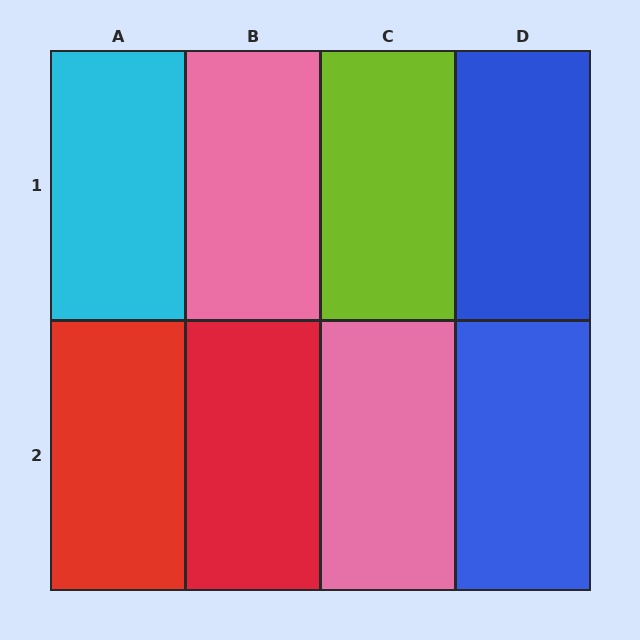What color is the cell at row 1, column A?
Cyan.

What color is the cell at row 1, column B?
Pink.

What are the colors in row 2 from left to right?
Red, red, pink, blue.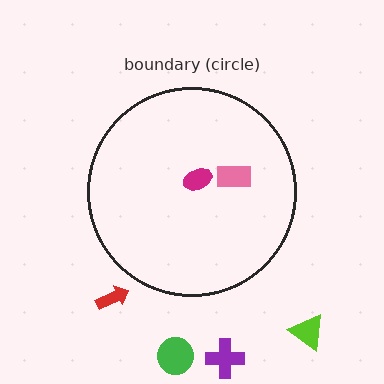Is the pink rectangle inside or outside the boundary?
Inside.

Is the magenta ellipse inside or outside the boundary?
Inside.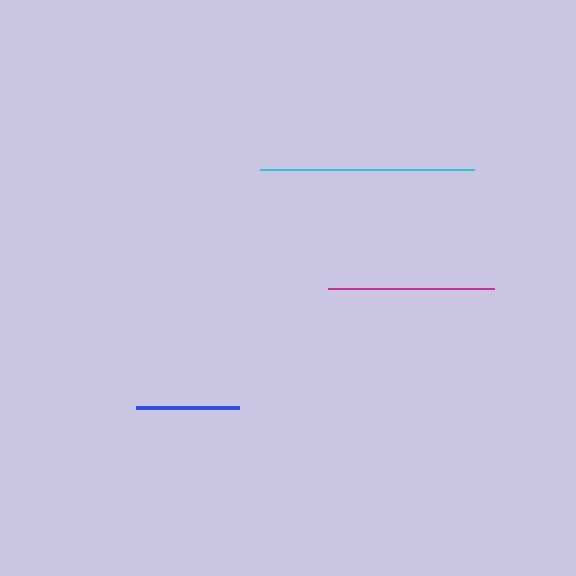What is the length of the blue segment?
The blue segment is approximately 103 pixels long.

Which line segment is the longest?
The cyan line is the longest at approximately 214 pixels.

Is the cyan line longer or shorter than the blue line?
The cyan line is longer than the blue line.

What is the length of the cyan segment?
The cyan segment is approximately 214 pixels long.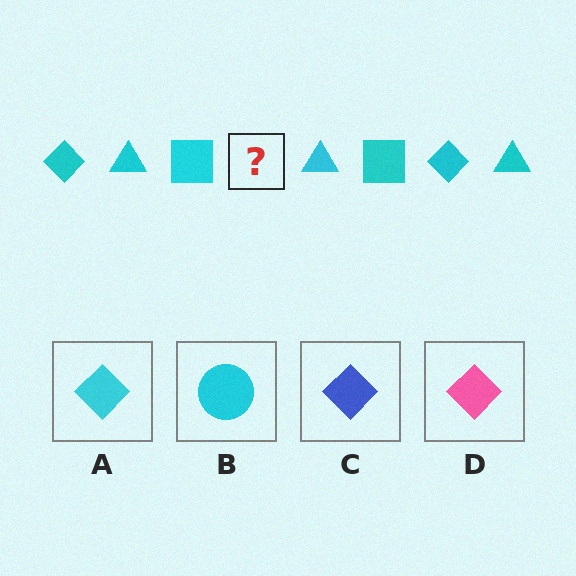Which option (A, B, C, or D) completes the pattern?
A.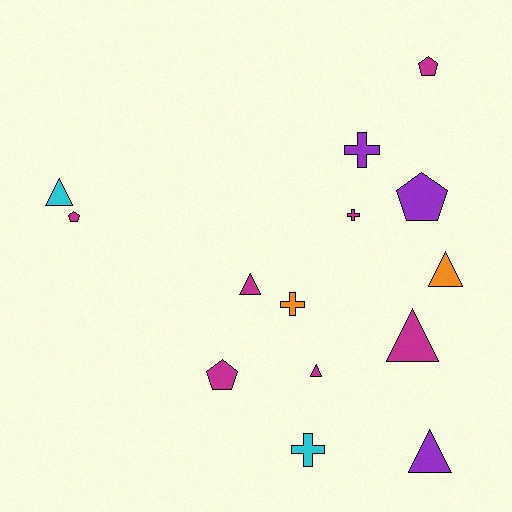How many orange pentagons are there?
There are no orange pentagons.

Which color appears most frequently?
Magenta, with 7 objects.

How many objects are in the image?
There are 14 objects.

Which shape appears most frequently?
Triangle, with 6 objects.